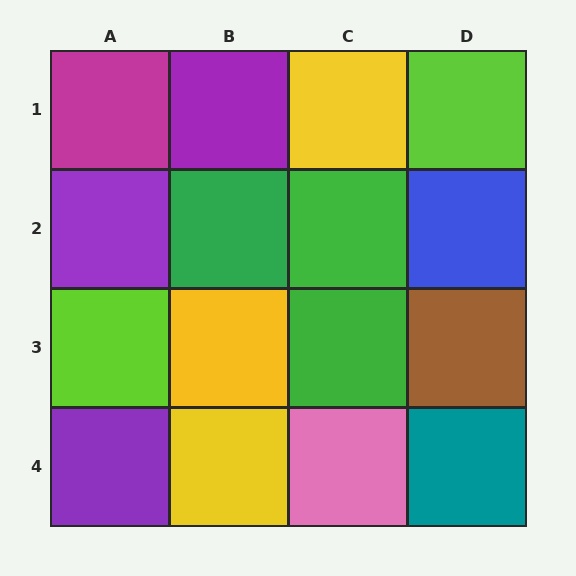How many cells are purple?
3 cells are purple.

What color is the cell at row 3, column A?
Lime.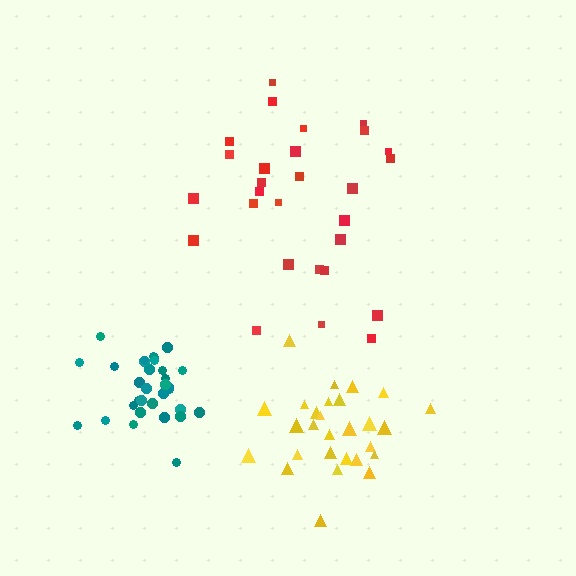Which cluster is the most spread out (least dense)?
Red.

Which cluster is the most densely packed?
Teal.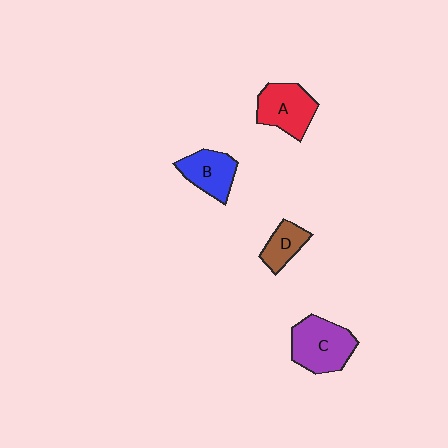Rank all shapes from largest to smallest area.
From largest to smallest: C (purple), A (red), B (blue), D (brown).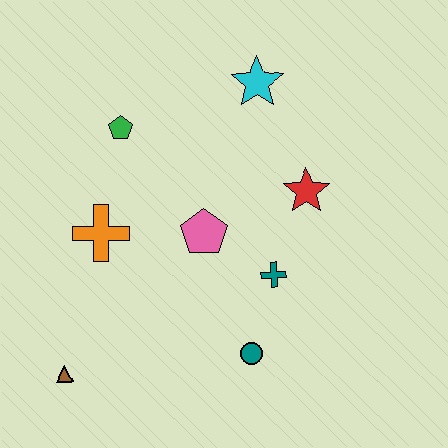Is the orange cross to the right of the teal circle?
No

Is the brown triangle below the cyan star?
Yes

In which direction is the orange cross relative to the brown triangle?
The orange cross is above the brown triangle.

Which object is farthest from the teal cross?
The brown triangle is farthest from the teal cross.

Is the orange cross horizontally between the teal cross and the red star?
No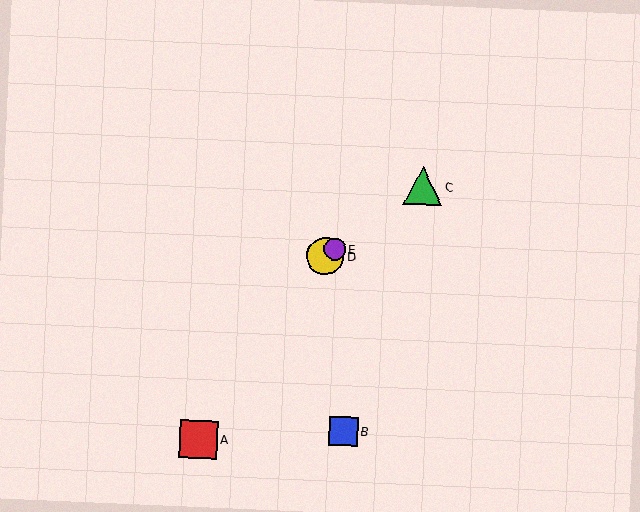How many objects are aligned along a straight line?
3 objects (C, D, E) are aligned along a straight line.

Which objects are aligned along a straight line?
Objects C, D, E are aligned along a straight line.